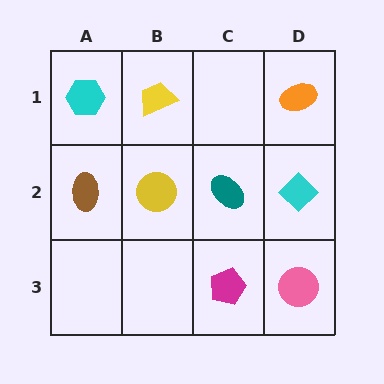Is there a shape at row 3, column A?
No, that cell is empty.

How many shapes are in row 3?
2 shapes.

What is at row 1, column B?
A yellow trapezoid.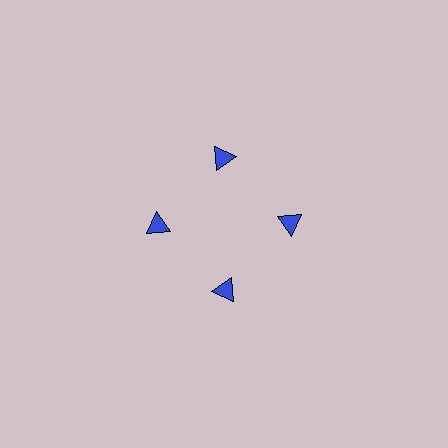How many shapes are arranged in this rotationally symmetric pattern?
There are 4 shapes, arranged in 4 groups of 1.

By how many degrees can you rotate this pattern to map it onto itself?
The pattern maps onto itself every 90 degrees of rotation.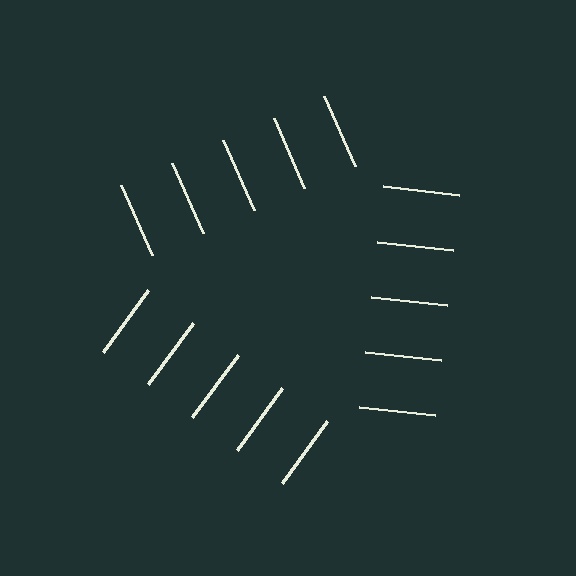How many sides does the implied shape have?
3 sides — the line-ends trace a triangle.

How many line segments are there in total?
15 — 5 along each of the 3 edges.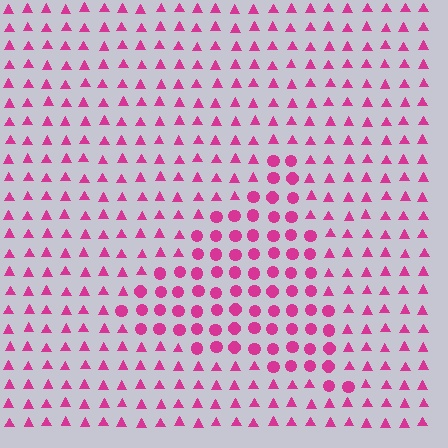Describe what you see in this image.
The image is filled with small magenta elements arranged in a uniform grid. A triangle-shaped region contains circles, while the surrounding area contains triangles. The boundary is defined purely by the change in element shape.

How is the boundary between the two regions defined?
The boundary is defined by a change in element shape: circles inside vs. triangles outside. All elements share the same color and spacing.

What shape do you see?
I see a triangle.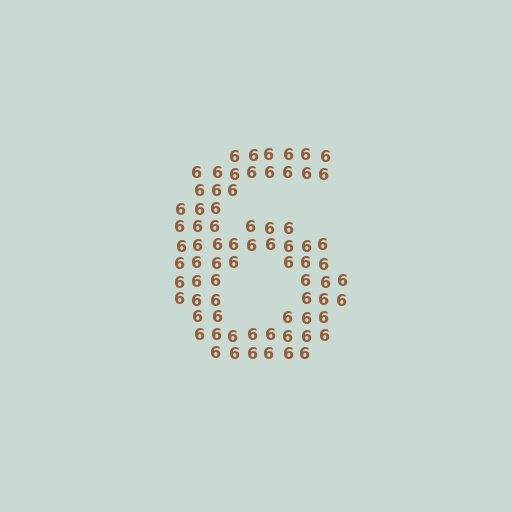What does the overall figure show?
The overall figure shows the digit 6.